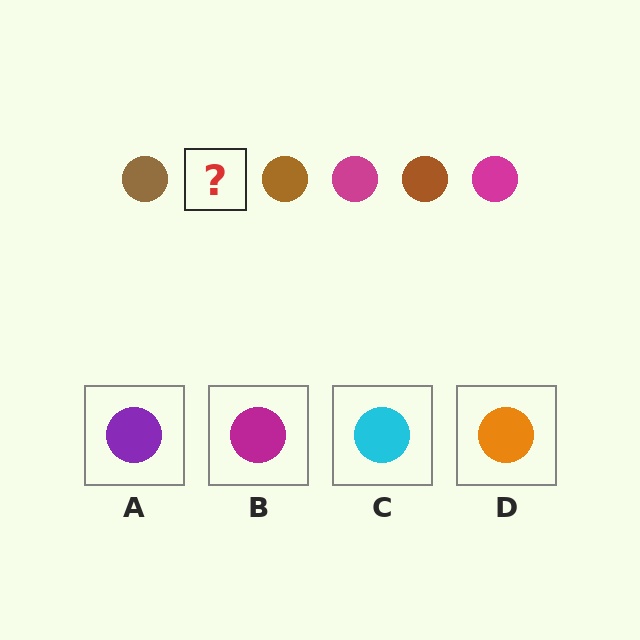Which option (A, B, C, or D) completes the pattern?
B.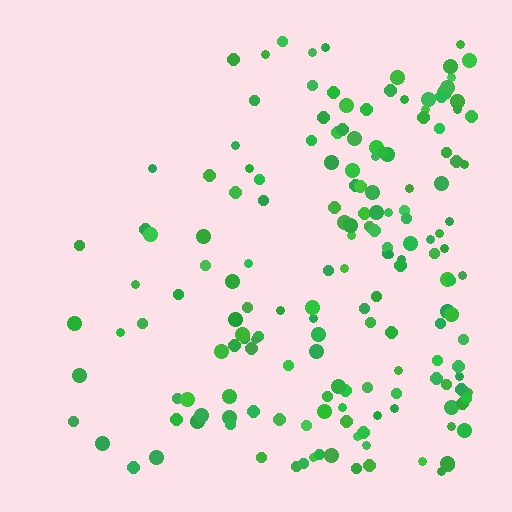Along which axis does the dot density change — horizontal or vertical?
Horizontal.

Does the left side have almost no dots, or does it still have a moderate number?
Still a moderate number, just noticeably fewer than the right.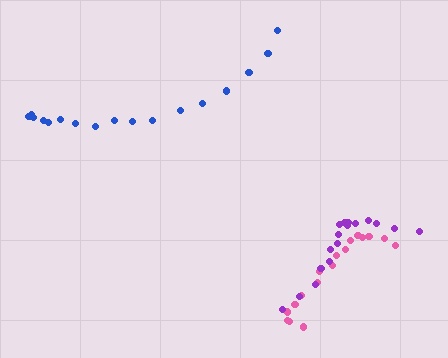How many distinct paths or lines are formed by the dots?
There are 3 distinct paths.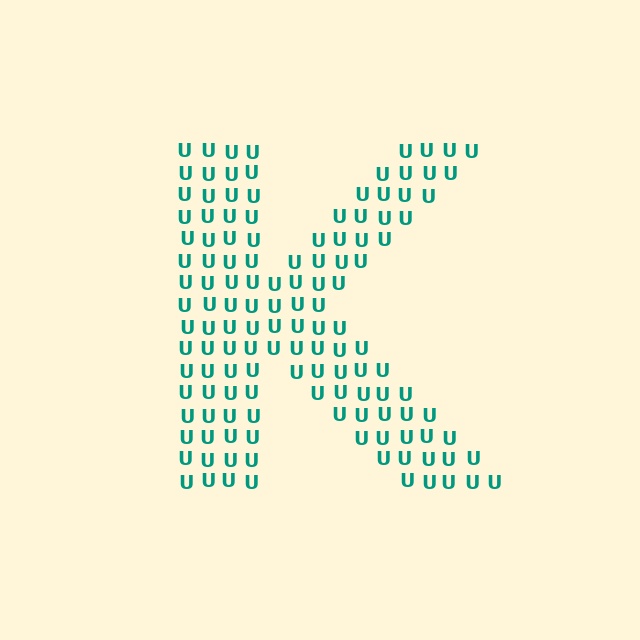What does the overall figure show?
The overall figure shows the letter K.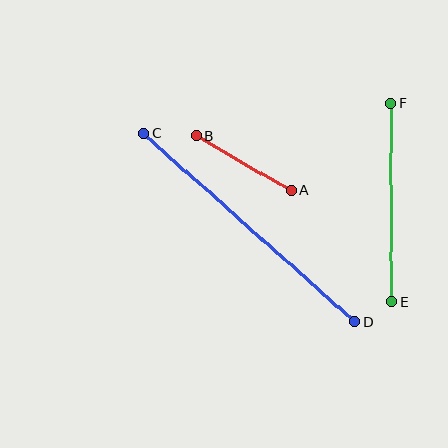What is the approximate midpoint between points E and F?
The midpoint is at approximately (392, 202) pixels.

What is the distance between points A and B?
The distance is approximately 109 pixels.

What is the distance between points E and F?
The distance is approximately 198 pixels.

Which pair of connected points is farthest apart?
Points C and D are farthest apart.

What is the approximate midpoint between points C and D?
The midpoint is at approximately (249, 228) pixels.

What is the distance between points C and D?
The distance is approximately 284 pixels.